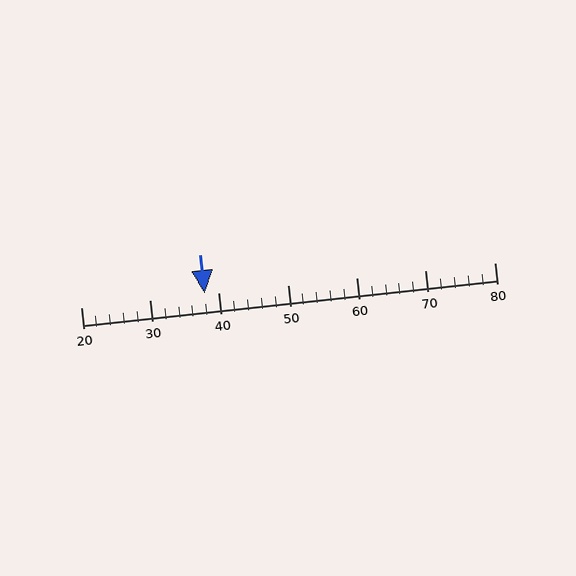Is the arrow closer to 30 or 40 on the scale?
The arrow is closer to 40.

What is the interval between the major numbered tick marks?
The major tick marks are spaced 10 units apart.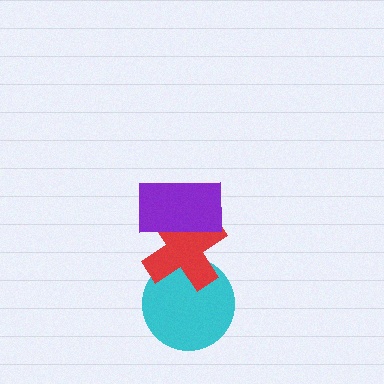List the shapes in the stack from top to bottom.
From top to bottom: the purple rectangle, the red cross, the cyan circle.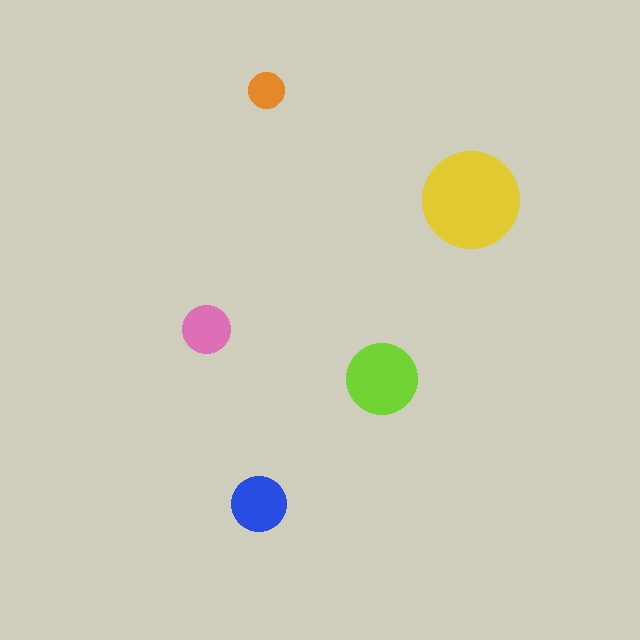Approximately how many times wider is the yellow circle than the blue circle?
About 2 times wider.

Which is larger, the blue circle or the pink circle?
The blue one.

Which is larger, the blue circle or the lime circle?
The lime one.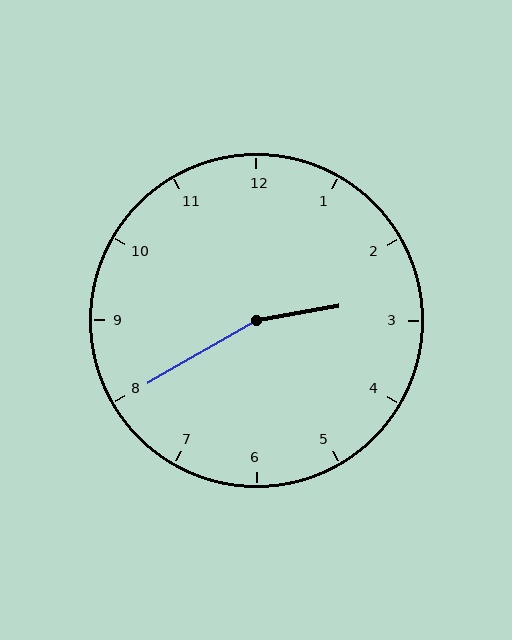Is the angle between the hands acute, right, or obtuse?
It is obtuse.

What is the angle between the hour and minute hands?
Approximately 160 degrees.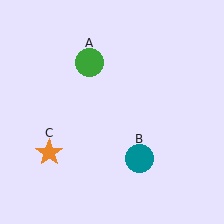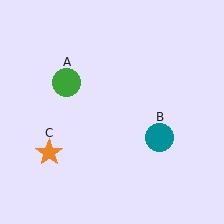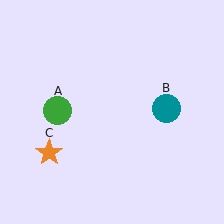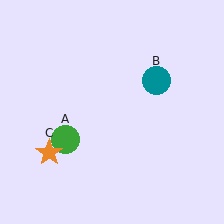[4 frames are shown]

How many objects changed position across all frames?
2 objects changed position: green circle (object A), teal circle (object B).